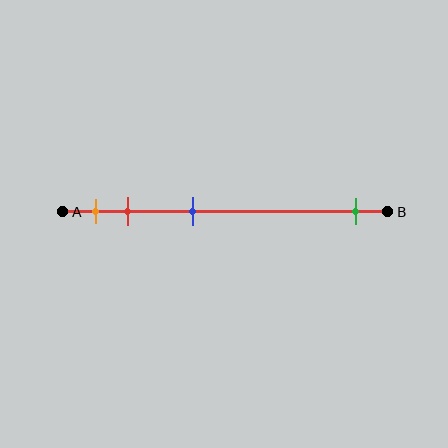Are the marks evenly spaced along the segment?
No, the marks are not evenly spaced.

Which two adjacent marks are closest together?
The orange and red marks are the closest adjacent pair.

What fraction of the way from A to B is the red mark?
The red mark is approximately 20% (0.2) of the way from A to B.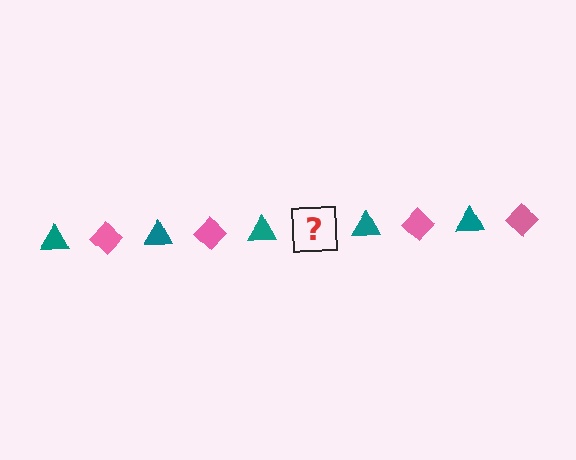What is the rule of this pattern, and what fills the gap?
The rule is that the pattern alternates between teal triangle and pink diamond. The gap should be filled with a pink diamond.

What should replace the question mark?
The question mark should be replaced with a pink diamond.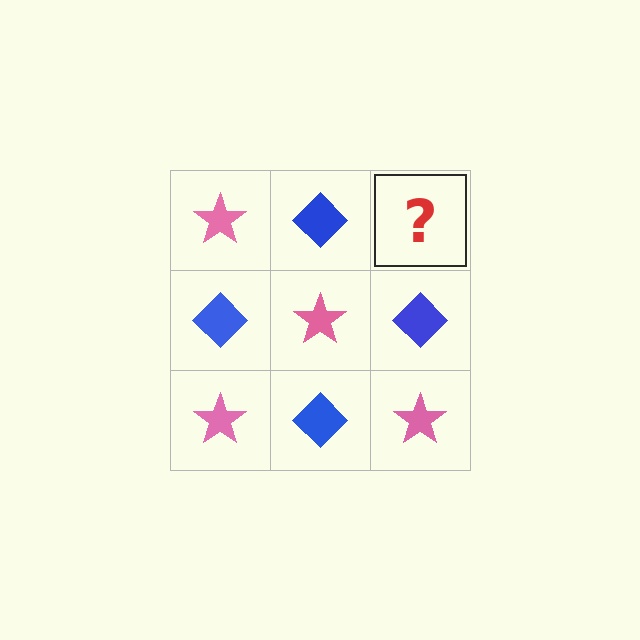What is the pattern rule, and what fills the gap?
The rule is that it alternates pink star and blue diamond in a checkerboard pattern. The gap should be filled with a pink star.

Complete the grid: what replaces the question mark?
The question mark should be replaced with a pink star.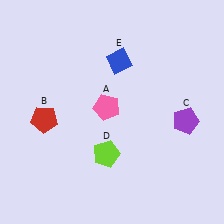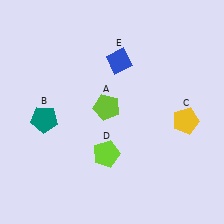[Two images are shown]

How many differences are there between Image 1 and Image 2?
There are 3 differences between the two images.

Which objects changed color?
A changed from pink to lime. B changed from red to teal. C changed from purple to yellow.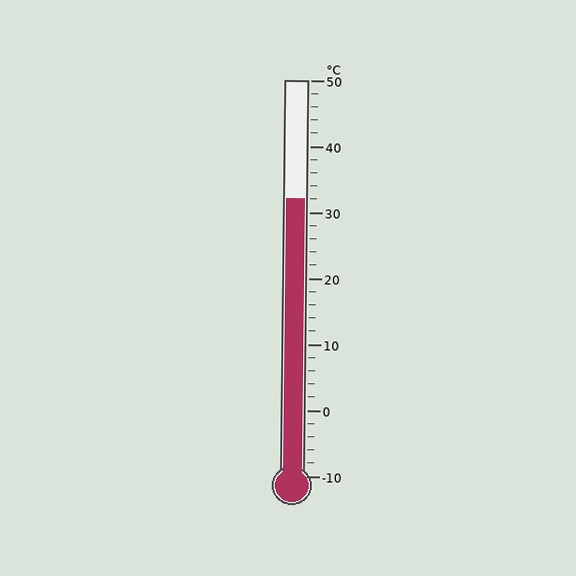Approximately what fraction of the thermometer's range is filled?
The thermometer is filled to approximately 70% of its range.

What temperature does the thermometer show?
The thermometer shows approximately 32°C.